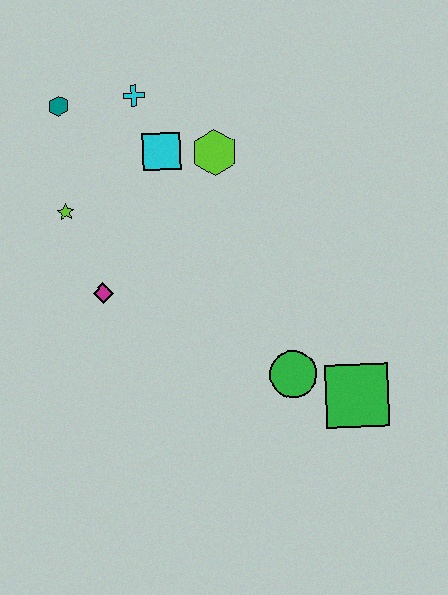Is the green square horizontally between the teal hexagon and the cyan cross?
No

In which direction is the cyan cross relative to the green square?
The cyan cross is above the green square.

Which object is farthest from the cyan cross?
The green square is farthest from the cyan cross.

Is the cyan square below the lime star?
No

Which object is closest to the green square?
The green circle is closest to the green square.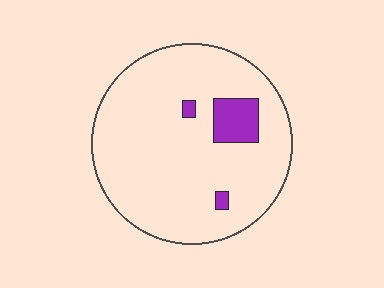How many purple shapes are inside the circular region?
3.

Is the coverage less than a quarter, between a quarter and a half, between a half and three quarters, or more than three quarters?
Less than a quarter.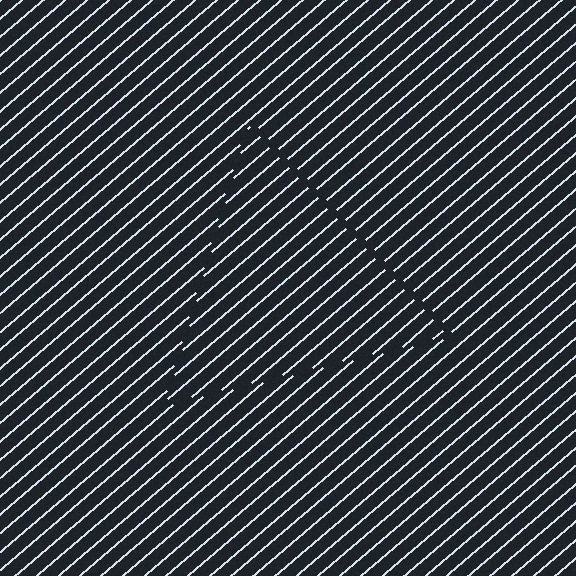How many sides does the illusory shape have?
3 sides — the line-ends trace a triangle.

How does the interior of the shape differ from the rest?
The interior of the shape contains the same grating, shifted by half a period — the contour is defined by the phase discontinuity where line-ends from the inner and outer gratings abut.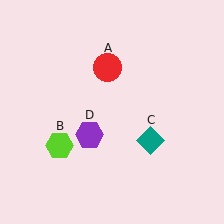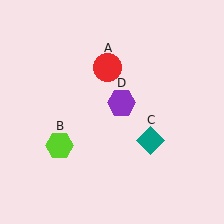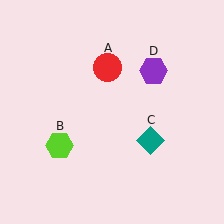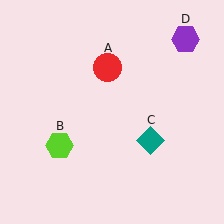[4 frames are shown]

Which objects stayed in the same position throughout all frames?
Red circle (object A) and lime hexagon (object B) and teal diamond (object C) remained stationary.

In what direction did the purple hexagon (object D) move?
The purple hexagon (object D) moved up and to the right.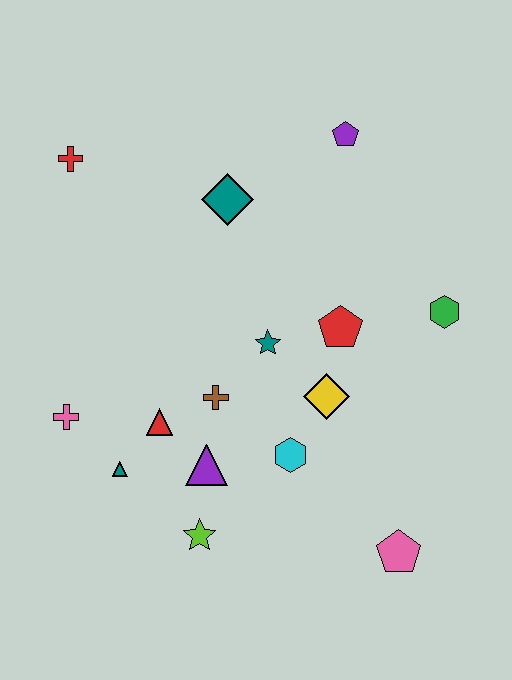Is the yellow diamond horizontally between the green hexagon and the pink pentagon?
No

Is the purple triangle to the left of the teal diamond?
Yes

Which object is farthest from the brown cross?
The purple pentagon is farthest from the brown cross.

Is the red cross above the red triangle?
Yes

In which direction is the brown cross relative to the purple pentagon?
The brown cross is below the purple pentagon.